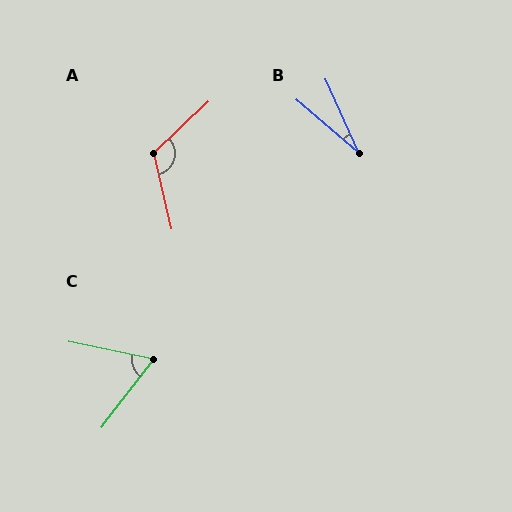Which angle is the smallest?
B, at approximately 25 degrees.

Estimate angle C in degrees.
Approximately 64 degrees.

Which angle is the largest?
A, at approximately 120 degrees.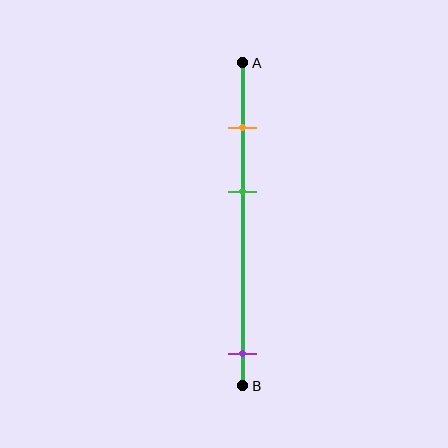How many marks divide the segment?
There are 3 marks dividing the segment.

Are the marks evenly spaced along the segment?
No, the marks are not evenly spaced.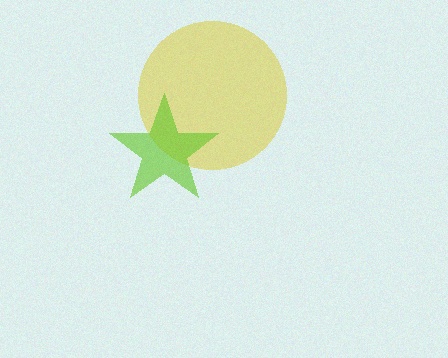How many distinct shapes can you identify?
There are 2 distinct shapes: a yellow circle, a lime star.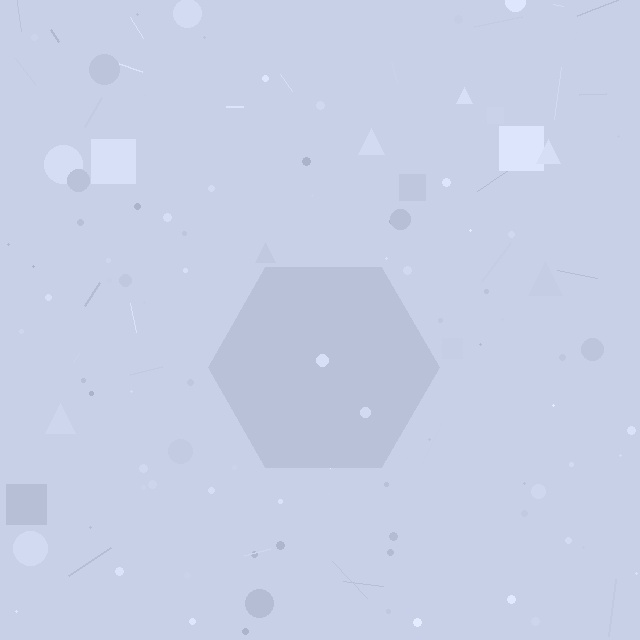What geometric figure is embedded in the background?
A hexagon is embedded in the background.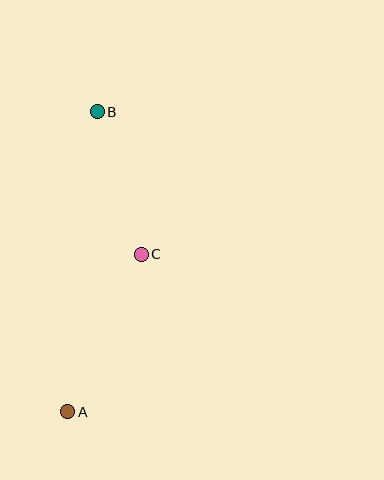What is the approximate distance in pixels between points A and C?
The distance between A and C is approximately 174 pixels.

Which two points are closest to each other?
Points B and C are closest to each other.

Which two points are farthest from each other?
Points A and B are farthest from each other.